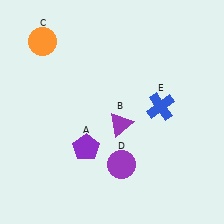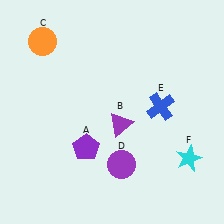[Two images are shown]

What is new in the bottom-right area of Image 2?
A cyan star (F) was added in the bottom-right area of Image 2.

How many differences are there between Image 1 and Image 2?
There is 1 difference between the two images.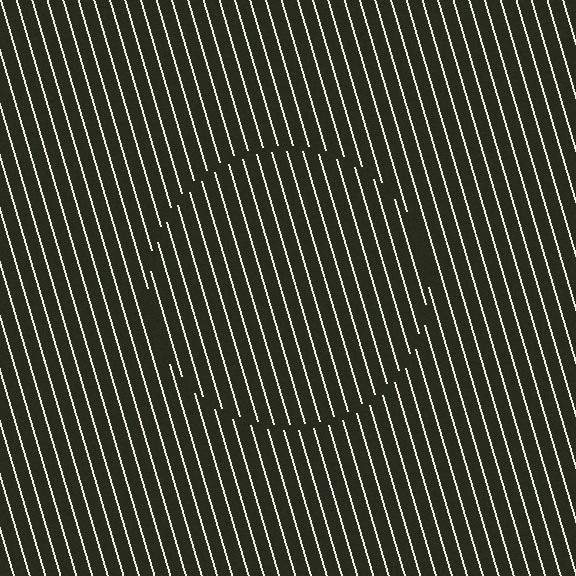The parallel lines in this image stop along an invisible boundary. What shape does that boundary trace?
An illusory circle. The interior of the shape contains the same grating, shifted by half a period — the contour is defined by the phase discontinuity where line-ends from the inner and outer gratings abut.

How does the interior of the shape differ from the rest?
The interior of the shape contains the same grating, shifted by half a period — the contour is defined by the phase discontinuity where line-ends from the inner and outer gratings abut.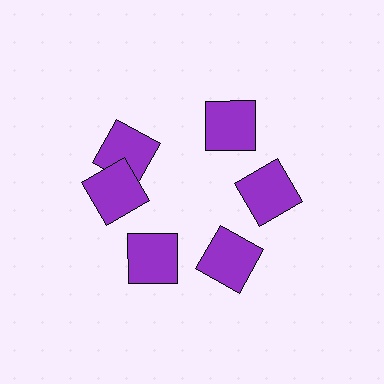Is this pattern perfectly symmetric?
No. The 6 purple squares are arranged in a ring, but one element near the 11 o'clock position is rotated out of alignment along the ring, breaking the 6-fold rotational symmetry.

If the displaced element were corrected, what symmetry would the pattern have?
It would have 6-fold rotational symmetry — the pattern would map onto itself every 60 degrees.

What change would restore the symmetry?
The symmetry would be restored by rotating it back into even spacing with its neighbors so that all 6 squares sit at equal angles and equal distance from the center.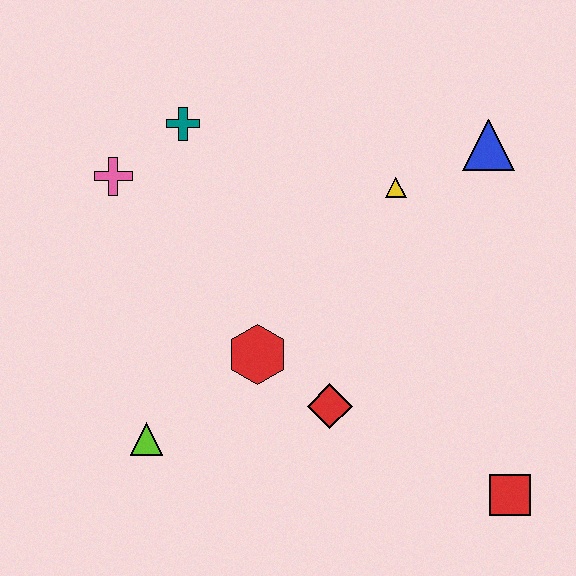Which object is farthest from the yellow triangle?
The lime triangle is farthest from the yellow triangle.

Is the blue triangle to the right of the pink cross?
Yes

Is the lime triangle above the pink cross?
No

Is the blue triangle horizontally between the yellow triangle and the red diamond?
No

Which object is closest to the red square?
The red diamond is closest to the red square.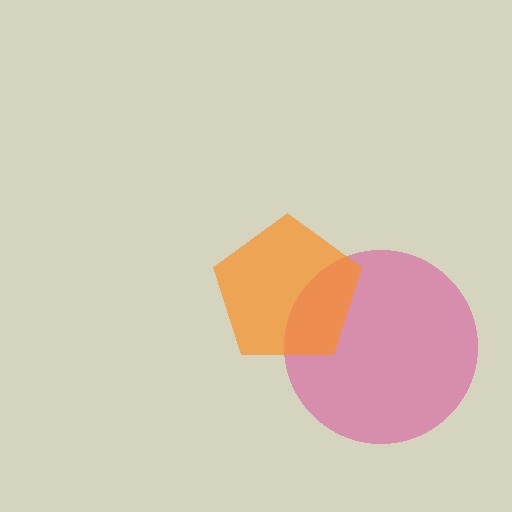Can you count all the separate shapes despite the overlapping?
Yes, there are 2 separate shapes.